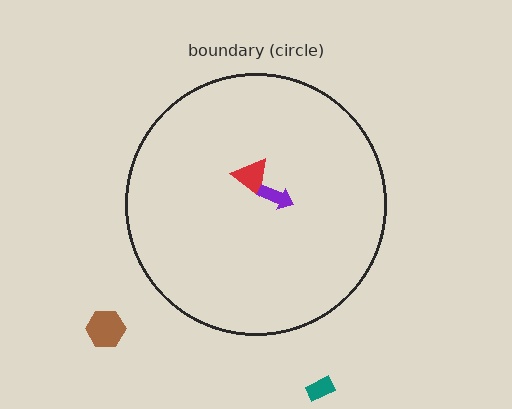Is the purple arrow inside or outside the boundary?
Inside.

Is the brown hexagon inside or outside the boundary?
Outside.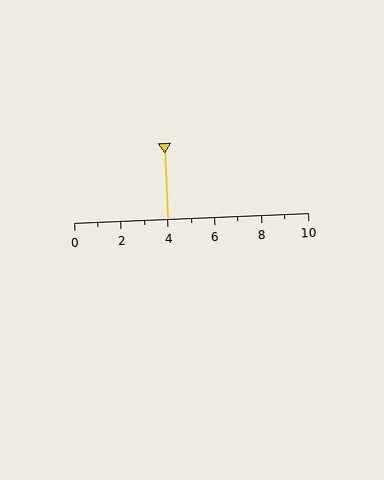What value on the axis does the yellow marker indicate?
The marker indicates approximately 4.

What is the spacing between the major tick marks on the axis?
The major ticks are spaced 2 apart.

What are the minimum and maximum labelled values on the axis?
The axis runs from 0 to 10.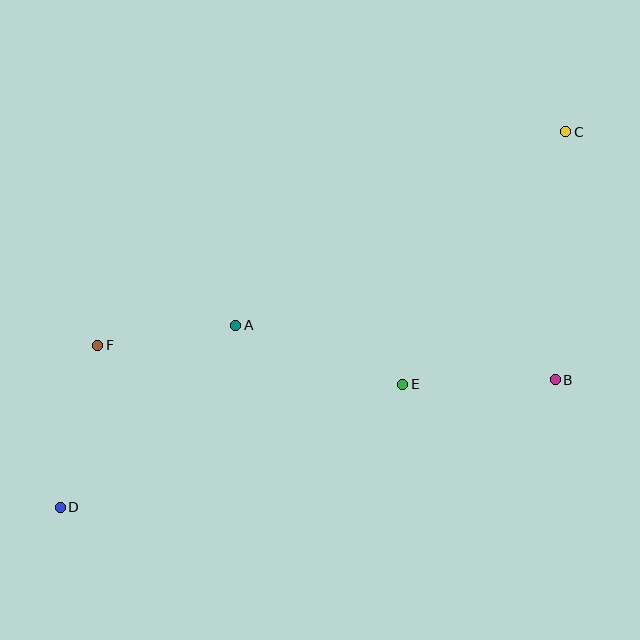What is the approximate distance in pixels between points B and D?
The distance between B and D is approximately 511 pixels.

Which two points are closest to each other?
Points A and F are closest to each other.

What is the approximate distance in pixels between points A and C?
The distance between A and C is approximately 383 pixels.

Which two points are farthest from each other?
Points C and D are farthest from each other.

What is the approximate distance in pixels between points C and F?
The distance between C and F is approximately 514 pixels.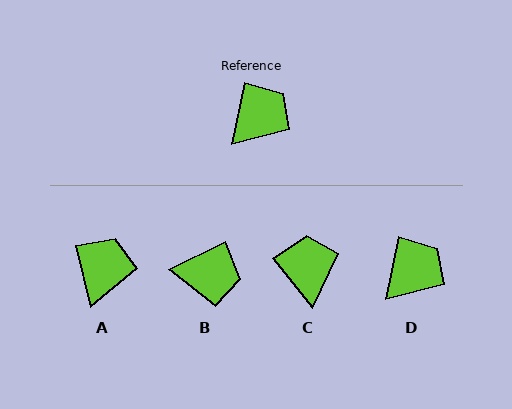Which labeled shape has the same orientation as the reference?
D.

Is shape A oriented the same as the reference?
No, it is off by about 26 degrees.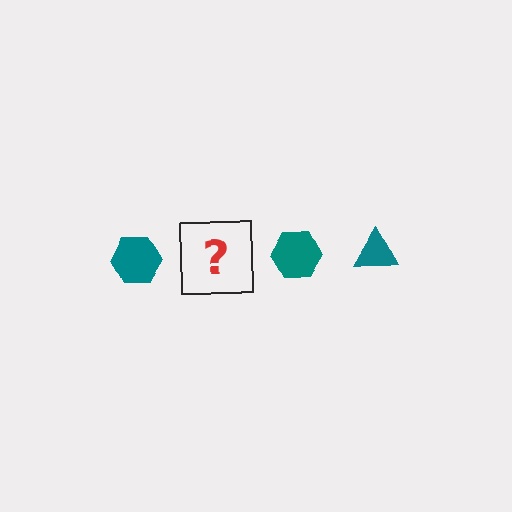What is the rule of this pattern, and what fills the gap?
The rule is that the pattern cycles through hexagon, triangle shapes in teal. The gap should be filled with a teal triangle.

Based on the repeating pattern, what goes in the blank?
The blank should be a teal triangle.